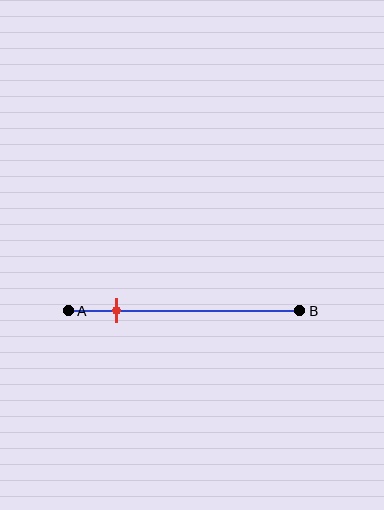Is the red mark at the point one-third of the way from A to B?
No, the mark is at about 20% from A, not at the 33% one-third point.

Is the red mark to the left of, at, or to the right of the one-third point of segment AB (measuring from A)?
The red mark is to the left of the one-third point of segment AB.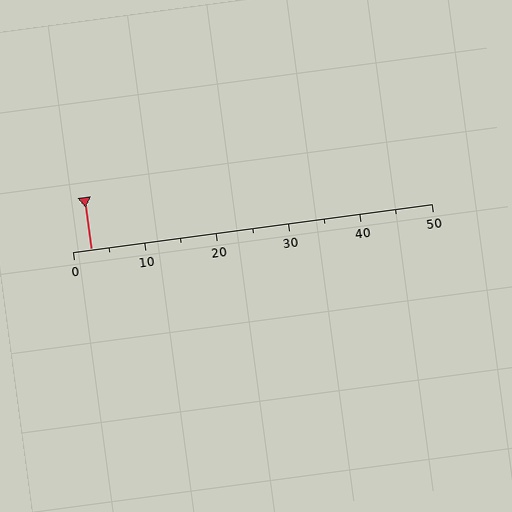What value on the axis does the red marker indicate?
The marker indicates approximately 2.5.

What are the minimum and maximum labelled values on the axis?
The axis runs from 0 to 50.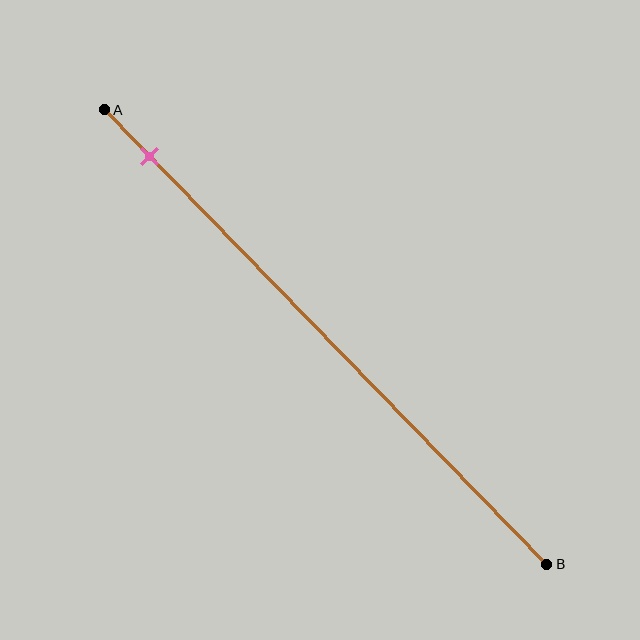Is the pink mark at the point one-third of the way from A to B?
No, the mark is at about 10% from A, not at the 33% one-third point.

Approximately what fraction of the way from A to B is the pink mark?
The pink mark is approximately 10% of the way from A to B.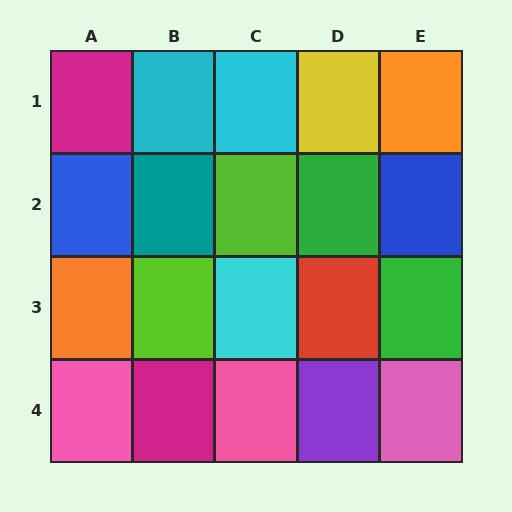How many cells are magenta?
2 cells are magenta.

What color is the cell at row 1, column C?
Cyan.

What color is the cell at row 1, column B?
Cyan.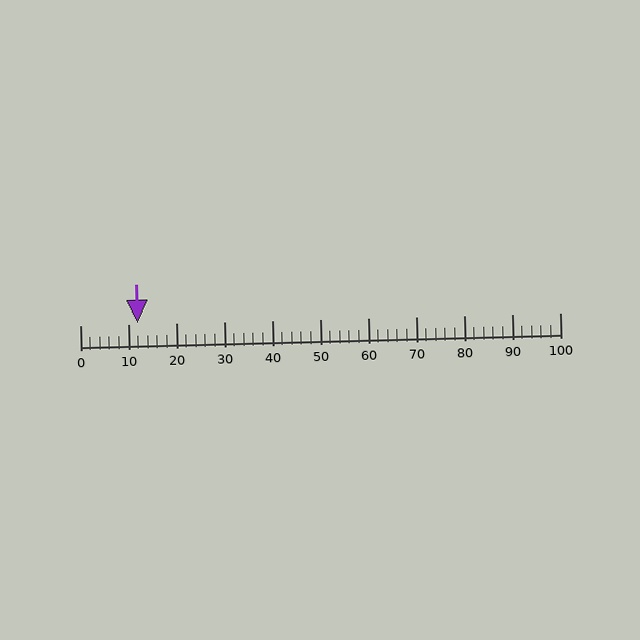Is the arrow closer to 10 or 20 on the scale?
The arrow is closer to 10.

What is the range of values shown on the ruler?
The ruler shows values from 0 to 100.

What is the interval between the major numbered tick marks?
The major tick marks are spaced 10 units apart.